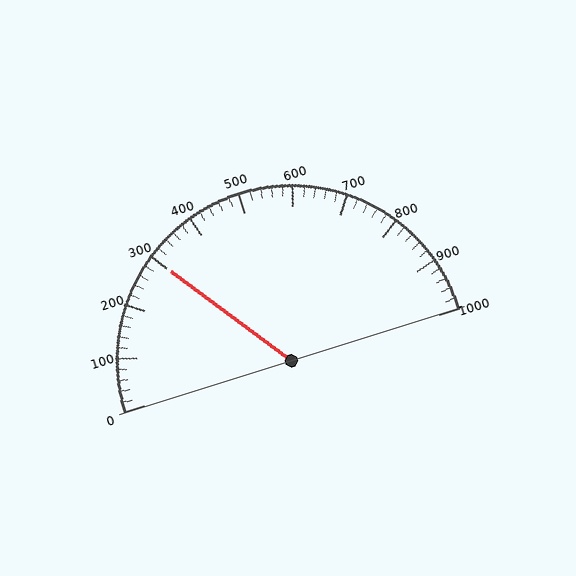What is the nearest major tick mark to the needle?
The nearest major tick mark is 300.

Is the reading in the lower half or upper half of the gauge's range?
The reading is in the lower half of the range (0 to 1000).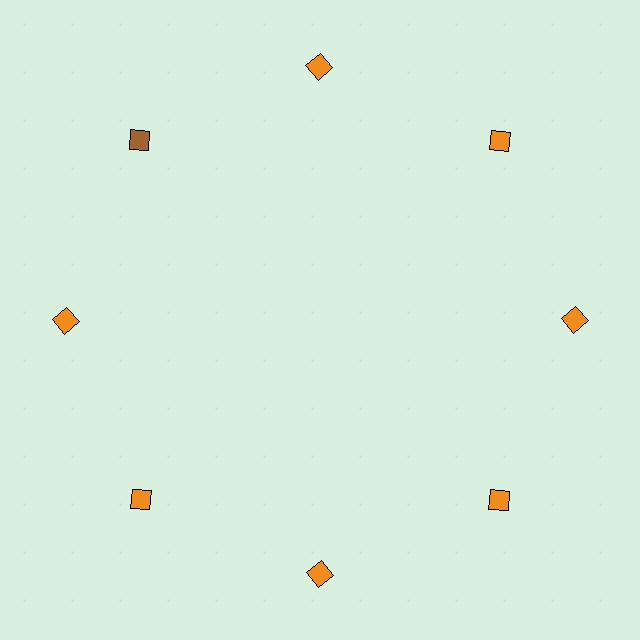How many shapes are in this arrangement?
There are 8 shapes arranged in a ring pattern.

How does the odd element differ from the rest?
It has a different color: brown instead of orange.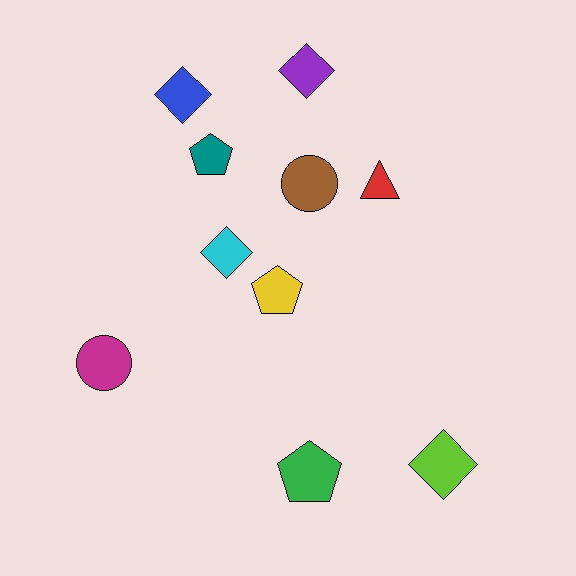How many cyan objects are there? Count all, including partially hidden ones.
There is 1 cyan object.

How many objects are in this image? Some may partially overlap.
There are 10 objects.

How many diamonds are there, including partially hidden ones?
There are 4 diamonds.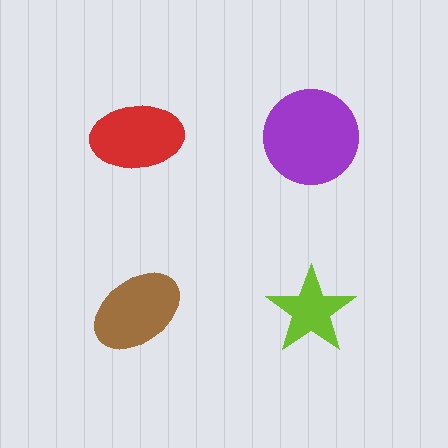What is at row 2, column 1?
A brown ellipse.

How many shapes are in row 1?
2 shapes.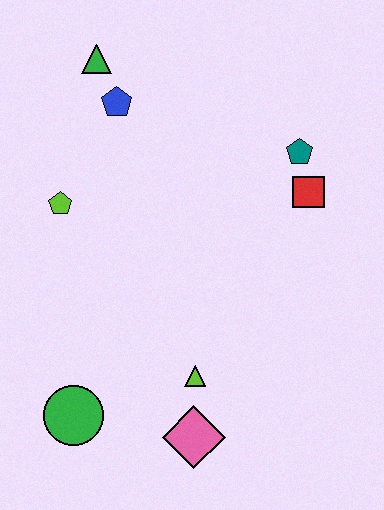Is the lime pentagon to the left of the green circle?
Yes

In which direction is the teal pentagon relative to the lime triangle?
The teal pentagon is above the lime triangle.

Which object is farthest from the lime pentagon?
The pink diamond is farthest from the lime pentagon.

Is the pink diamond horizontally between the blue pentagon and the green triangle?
No